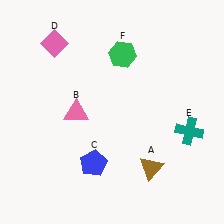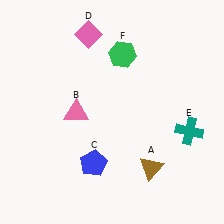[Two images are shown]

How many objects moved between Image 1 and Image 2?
1 object moved between the two images.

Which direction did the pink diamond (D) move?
The pink diamond (D) moved right.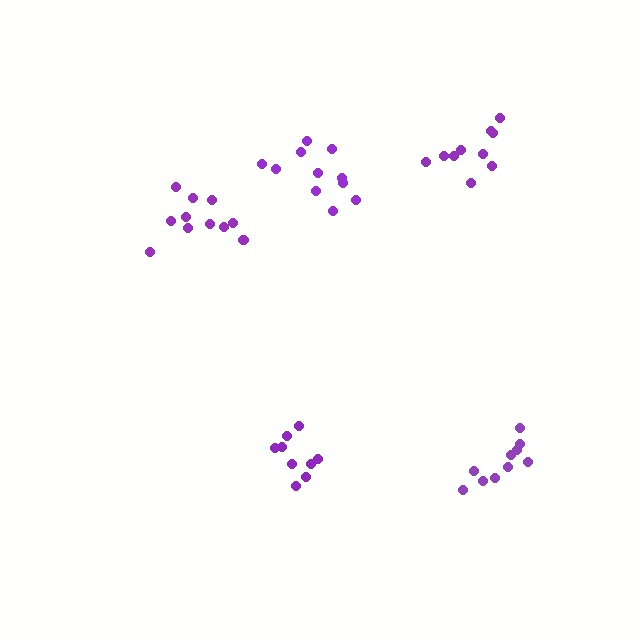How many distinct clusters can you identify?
There are 5 distinct clusters.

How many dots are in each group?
Group 1: 9 dots, Group 2: 10 dots, Group 3: 10 dots, Group 4: 11 dots, Group 5: 11 dots (51 total).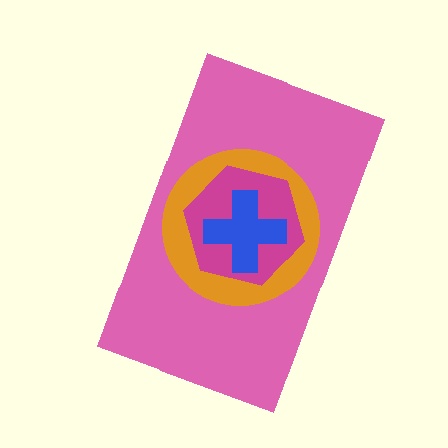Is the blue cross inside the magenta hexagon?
Yes.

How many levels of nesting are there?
4.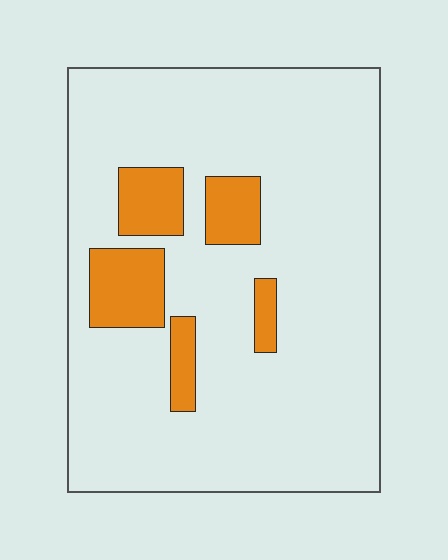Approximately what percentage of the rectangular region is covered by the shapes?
Approximately 15%.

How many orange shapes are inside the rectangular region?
5.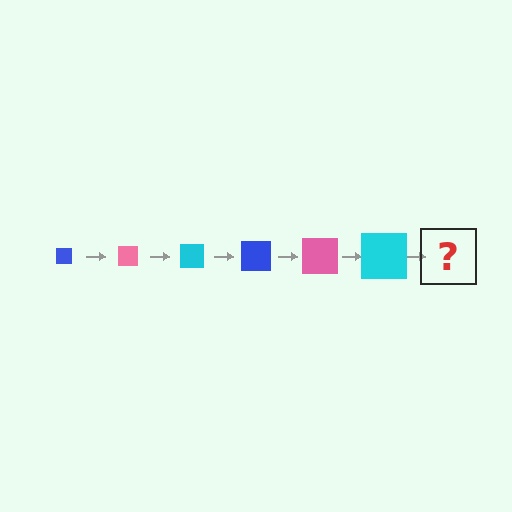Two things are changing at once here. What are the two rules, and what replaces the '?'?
The two rules are that the square grows larger each step and the color cycles through blue, pink, and cyan. The '?' should be a blue square, larger than the previous one.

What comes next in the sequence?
The next element should be a blue square, larger than the previous one.